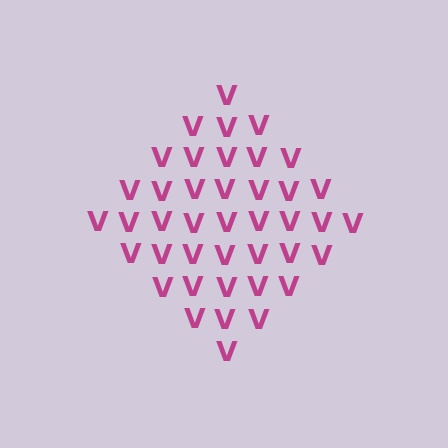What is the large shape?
The large shape is a diamond.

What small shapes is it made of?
It is made of small letter V's.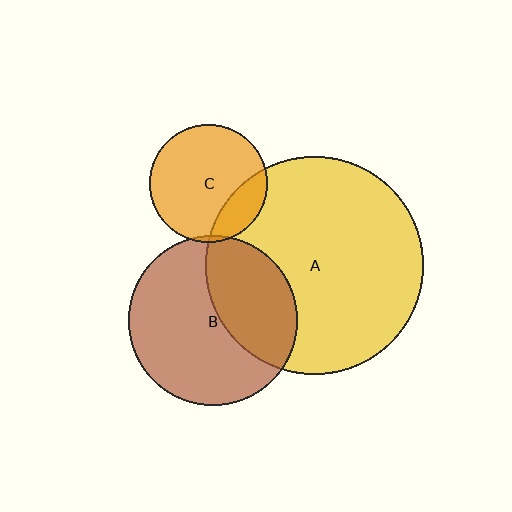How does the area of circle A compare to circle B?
Approximately 1.7 times.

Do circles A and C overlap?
Yes.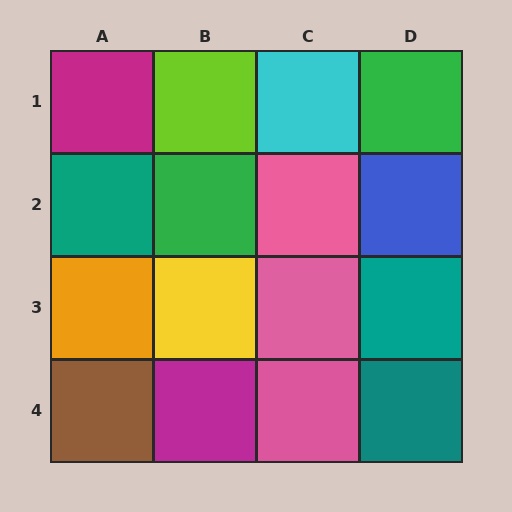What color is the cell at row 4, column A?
Brown.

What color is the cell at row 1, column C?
Cyan.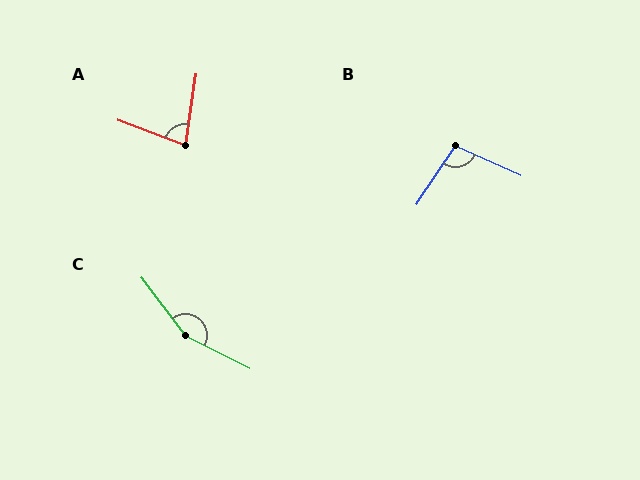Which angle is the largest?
C, at approximately 154 degrees.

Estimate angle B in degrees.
Approximately 99 degrees.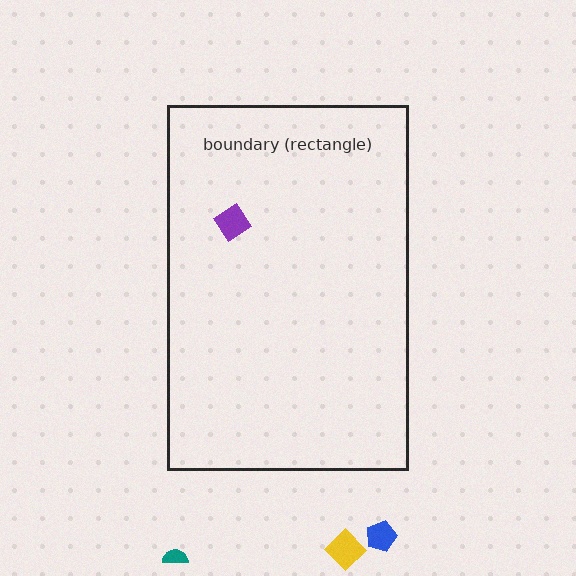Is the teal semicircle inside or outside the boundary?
Outside.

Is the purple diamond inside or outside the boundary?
Inside.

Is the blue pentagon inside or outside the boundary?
Outside.